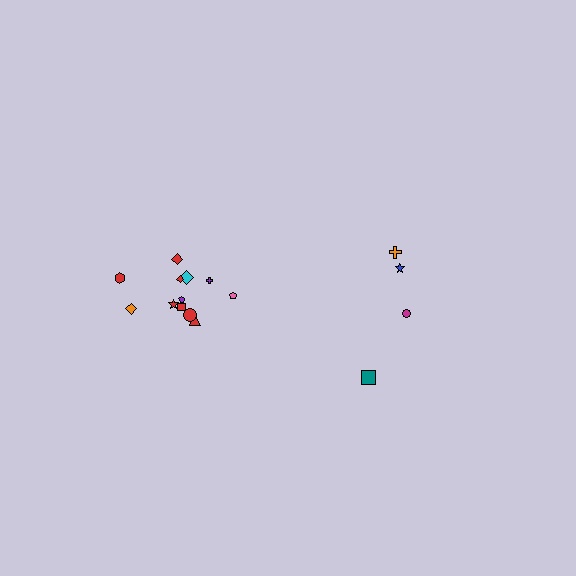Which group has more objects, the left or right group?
The left group.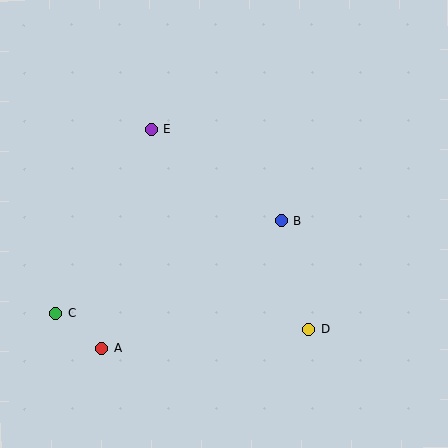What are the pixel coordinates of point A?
Point A is at (102, 349).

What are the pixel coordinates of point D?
Point D is at (309, 329).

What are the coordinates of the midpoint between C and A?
The midpoint between C and A is at (79, 331).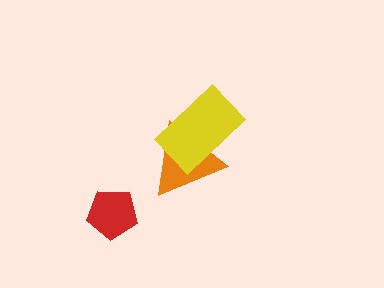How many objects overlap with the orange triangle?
1 object overlaps with the orange triangle.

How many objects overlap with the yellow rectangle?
1 object overlaps with the yellow rectangle.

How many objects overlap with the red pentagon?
0 objects overlap with the red pentagon.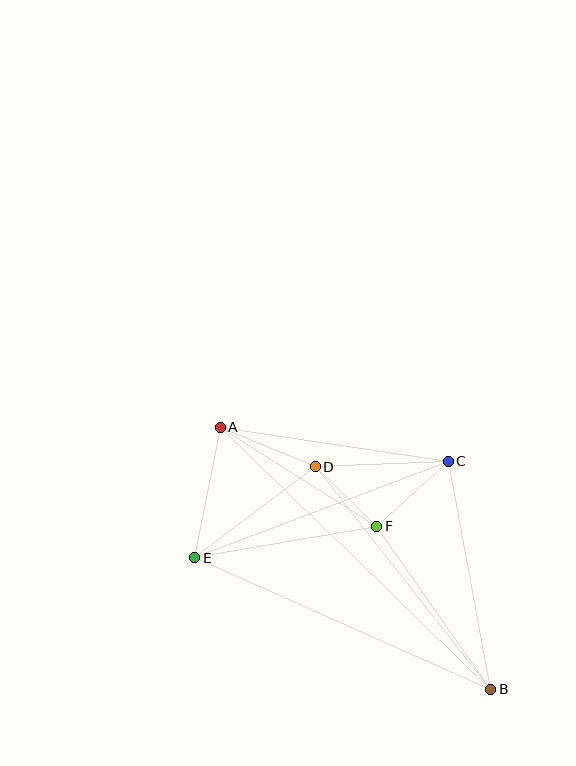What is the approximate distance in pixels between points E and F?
The distance between E and F is approximately 185 pixels.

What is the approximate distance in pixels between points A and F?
The distance between A and F is approximately 185 pixels.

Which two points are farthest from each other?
Points A and B are farthest from each other.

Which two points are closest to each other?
Points D and F are closest to each other.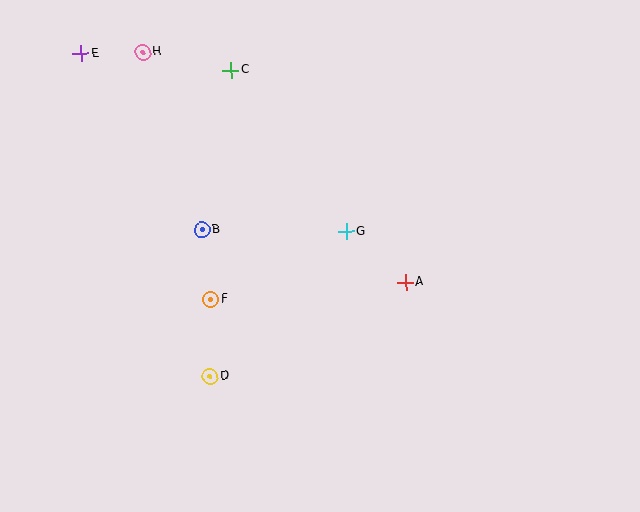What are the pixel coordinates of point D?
Point D is at (210, 376).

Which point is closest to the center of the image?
Point G at (346, 231) is closest to the center.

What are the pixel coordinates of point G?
Point G is at (346, 231).